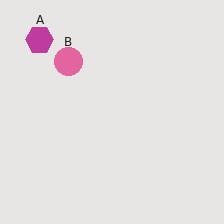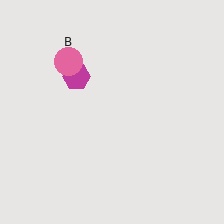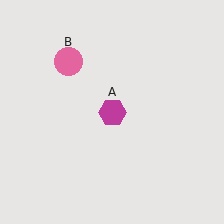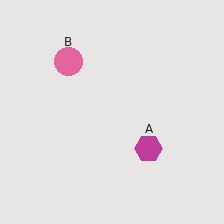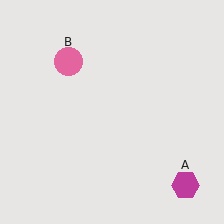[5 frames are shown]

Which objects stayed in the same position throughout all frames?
Pink circle (object B) remained stationary.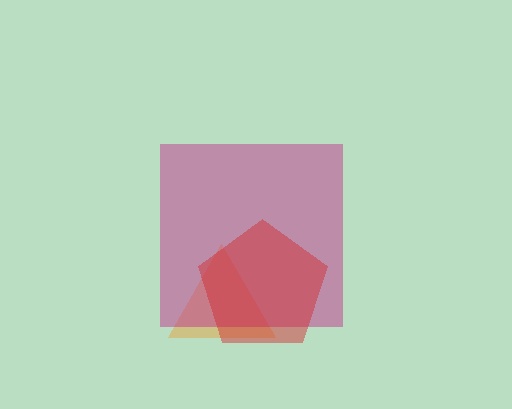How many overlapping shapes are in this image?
There are 3 overlapping shapes in the image.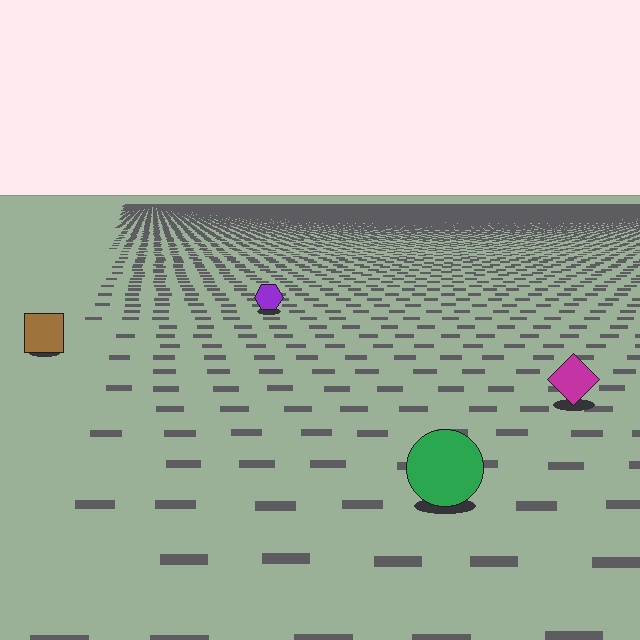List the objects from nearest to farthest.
From nearest to farthest: the green circle, the magenta diamond, the brown square, the purple hexagon.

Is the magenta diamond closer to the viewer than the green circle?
No. The green circle is closer — you can tell from the texture gradient: the ground texture is coarser near it.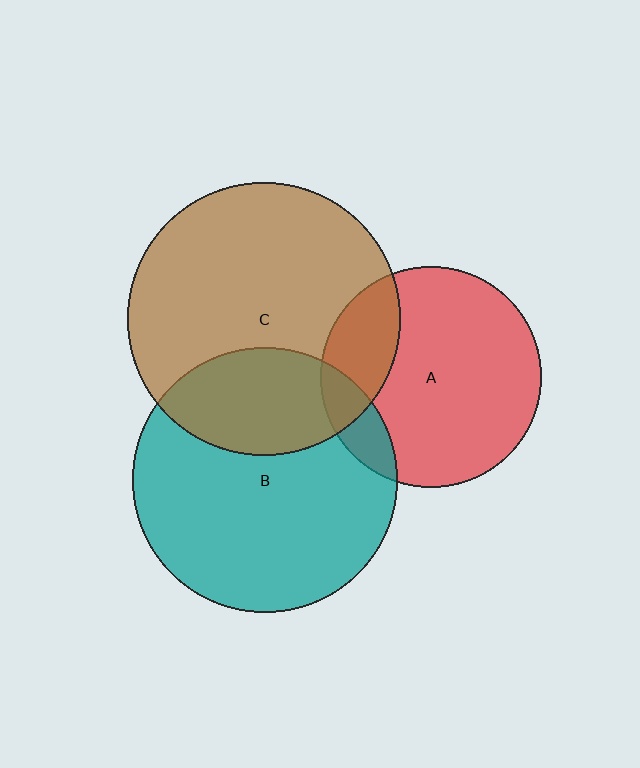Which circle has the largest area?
Circle C (brown).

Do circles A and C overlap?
Yes.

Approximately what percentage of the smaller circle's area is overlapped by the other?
Approximately 20%.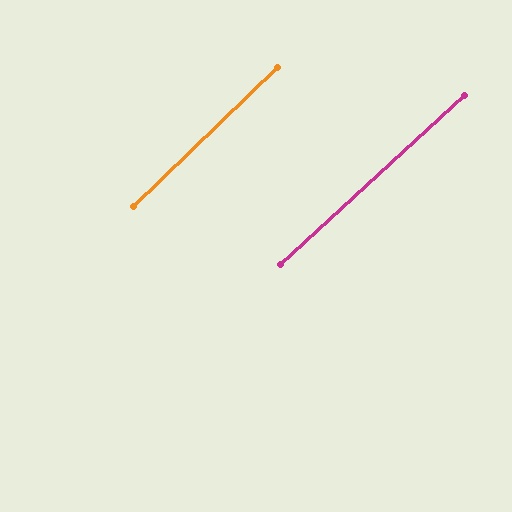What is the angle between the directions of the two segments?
Approximately 2 degrees.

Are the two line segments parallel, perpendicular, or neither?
Parallel — their directions differ by only 1.6°.